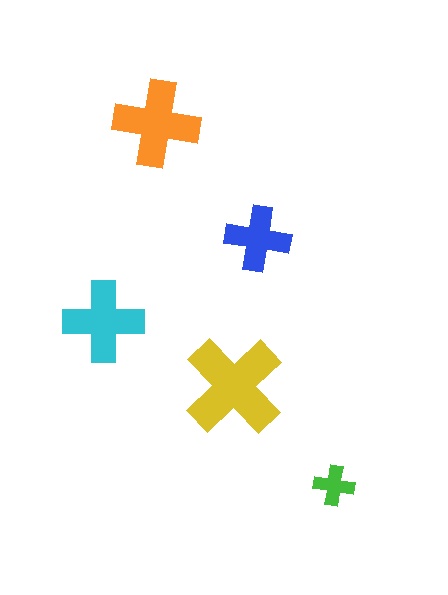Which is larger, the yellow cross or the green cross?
The yellow one.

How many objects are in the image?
There are 5 objects in the image.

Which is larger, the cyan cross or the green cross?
The cyan one.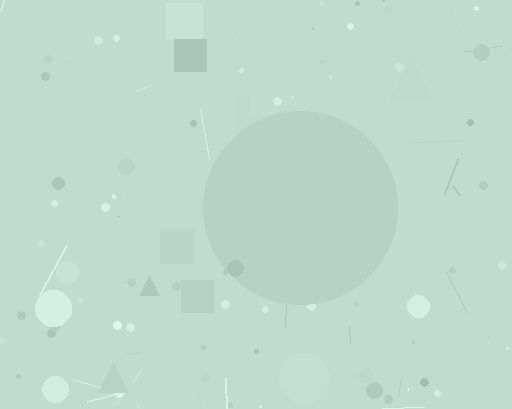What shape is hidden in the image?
A circle is hidden in the image.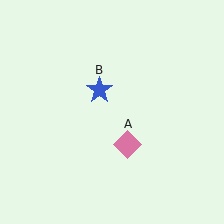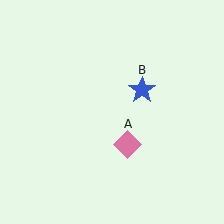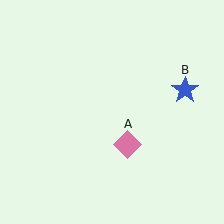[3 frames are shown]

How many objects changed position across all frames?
1 object changed position: blue star (object B).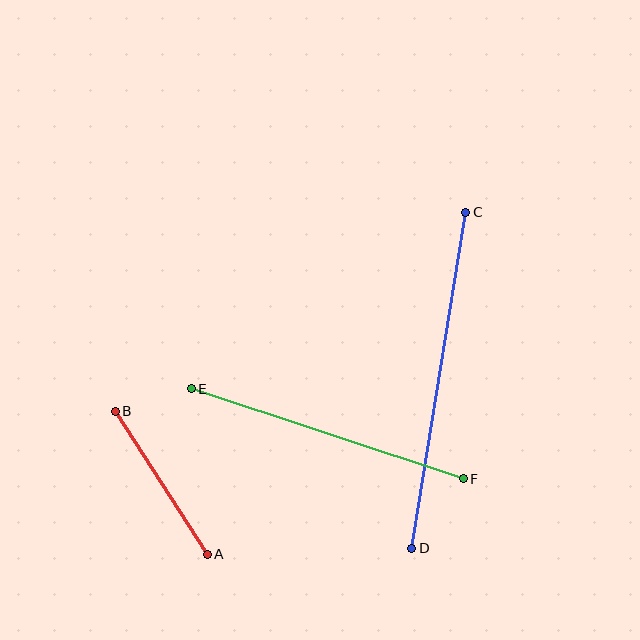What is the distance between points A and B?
The distance is approximately 170 pixels.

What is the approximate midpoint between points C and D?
The midpoint is at approximately (439, 380) pixels.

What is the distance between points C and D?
The distance is approximately 340 pixels.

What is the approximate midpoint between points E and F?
The midpoint is at approximately (327, 434) pixels.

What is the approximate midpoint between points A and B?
The midpoint is at approximately (161, 483) pixels.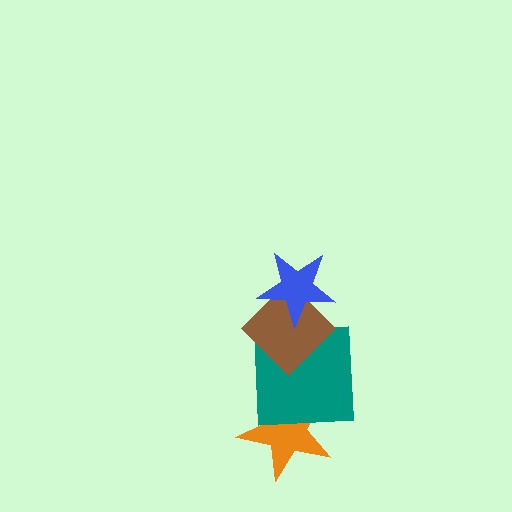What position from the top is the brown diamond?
The brown diamond is 2nd from the top.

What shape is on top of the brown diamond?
The blue star is on top of the brown diamond.